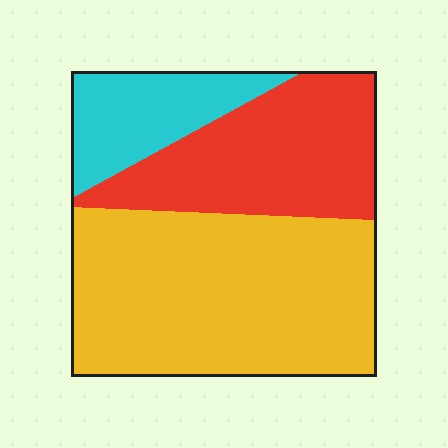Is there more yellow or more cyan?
Yellow.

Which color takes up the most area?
Yellow, at roughly 55%.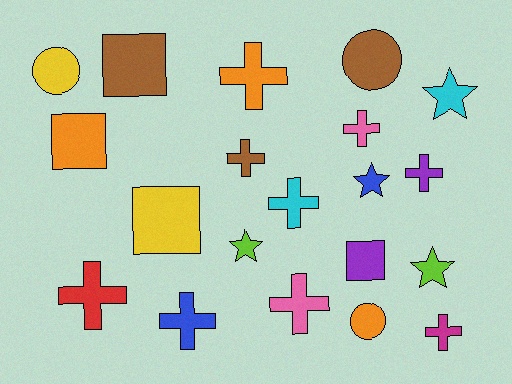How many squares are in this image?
There are 4 squares.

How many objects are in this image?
There are 20 objects.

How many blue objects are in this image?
There are 2 blue objects.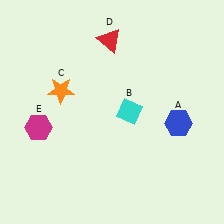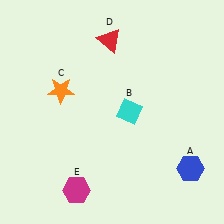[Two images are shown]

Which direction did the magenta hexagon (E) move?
The magenta hexagon (E) moved down.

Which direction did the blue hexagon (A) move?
The blue hexagon (A) moved down.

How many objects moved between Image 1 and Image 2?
2 objects moved between the two images.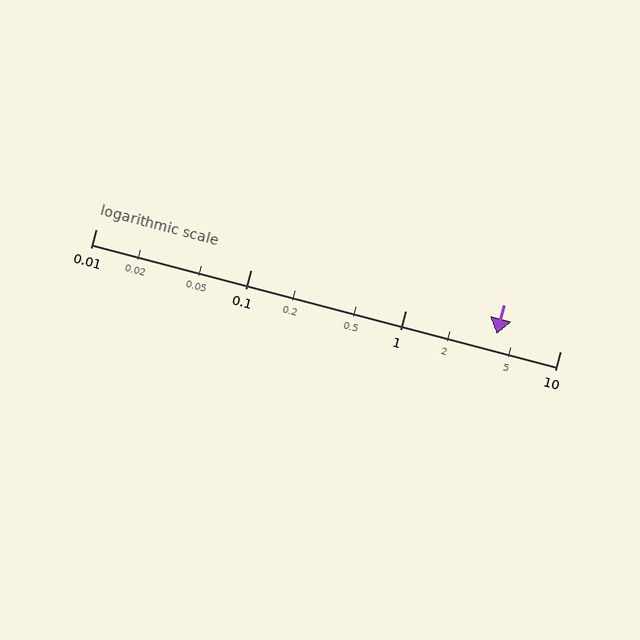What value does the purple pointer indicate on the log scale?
The pointer indicates approximately 3.9.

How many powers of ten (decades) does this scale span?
The scale spans 3 decades, from 0.01 to 10.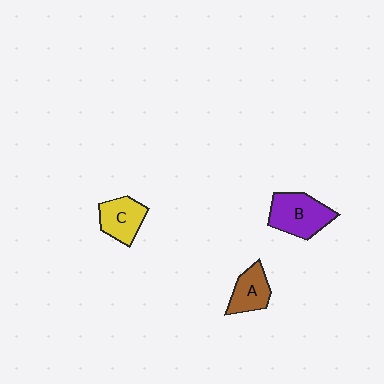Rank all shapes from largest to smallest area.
From largest to smallest: B (purple), C (yellow), A (brown).